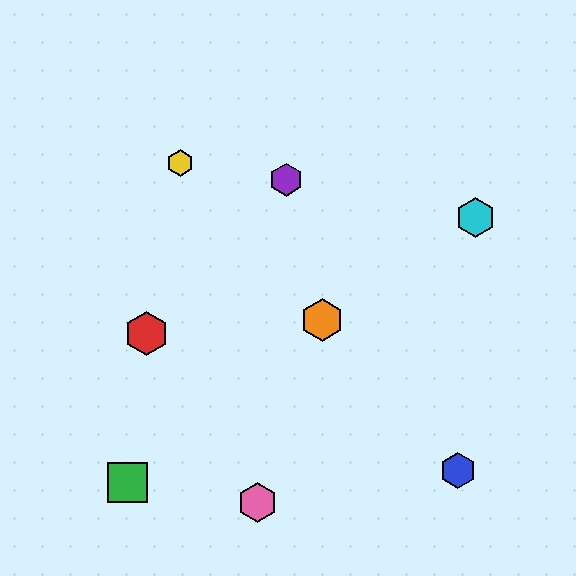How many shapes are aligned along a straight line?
3 shapes (the blue hexagon, the yellow hexagon, the orange hexagon) are aligned along a straight line.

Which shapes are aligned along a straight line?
The blue hexagon, the yellow hexagon, the orange hexagon are aligned along a straight line.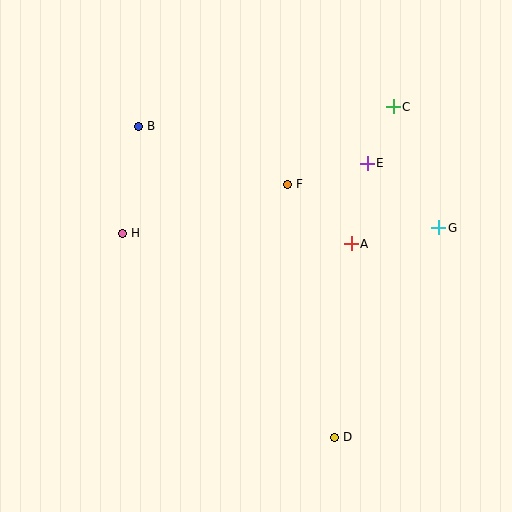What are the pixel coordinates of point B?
Point B is at (138, 126).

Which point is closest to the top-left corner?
Point B is closest to the top-left corner.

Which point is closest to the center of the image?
Point F at (287, 184) is closest to the center.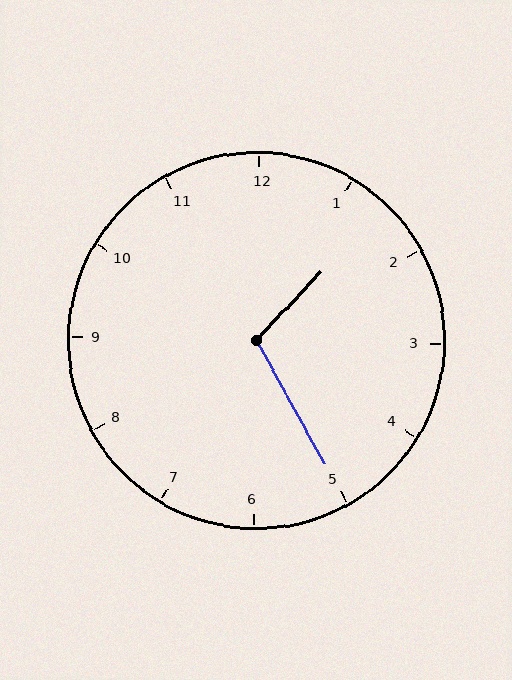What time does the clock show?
1:25.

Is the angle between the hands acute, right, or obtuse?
It is obtuse.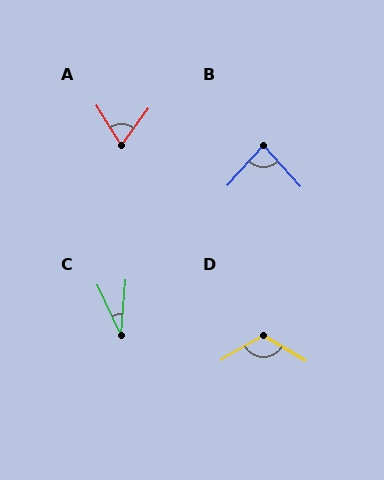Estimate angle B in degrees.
Approximately 84 degrees.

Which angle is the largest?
D, at approximately 119 degrees.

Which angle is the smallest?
C, at approximately 30 degrees.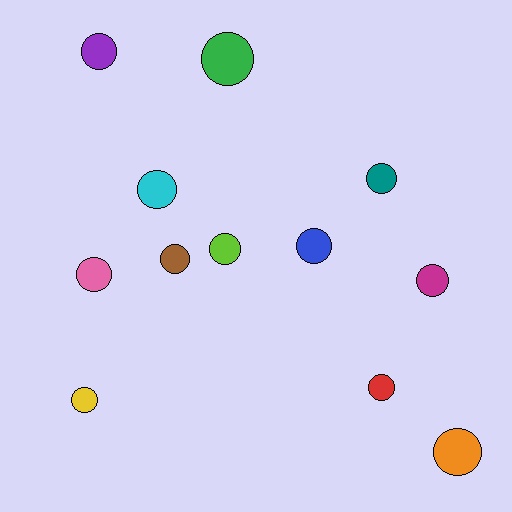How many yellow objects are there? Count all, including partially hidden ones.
There is 1 yellow object.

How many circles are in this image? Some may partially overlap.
There are 12 circles.